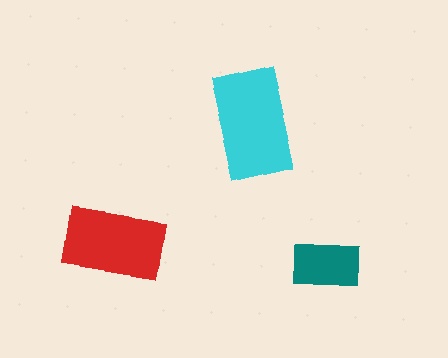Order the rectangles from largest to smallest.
the cyan one, the red one, the teal one.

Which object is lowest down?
The teal rectangle is bottommost.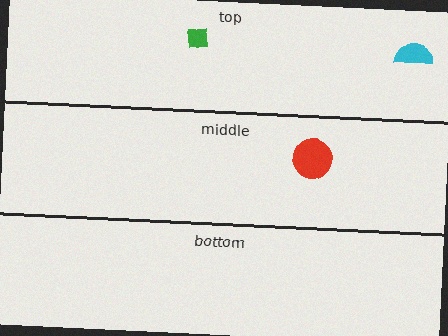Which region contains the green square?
The top region.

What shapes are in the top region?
The green square, the cyan semicircle.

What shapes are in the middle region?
The red circle.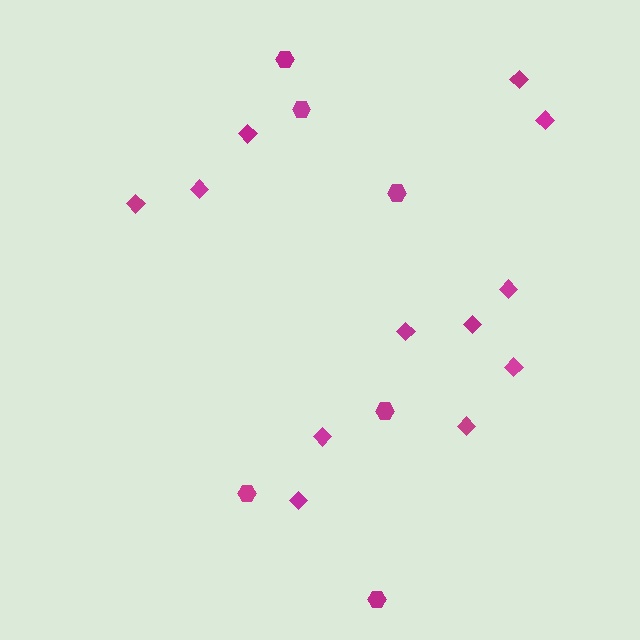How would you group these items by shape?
There are 2 groups: one group of diamonds (12) and one group of hexagons (6).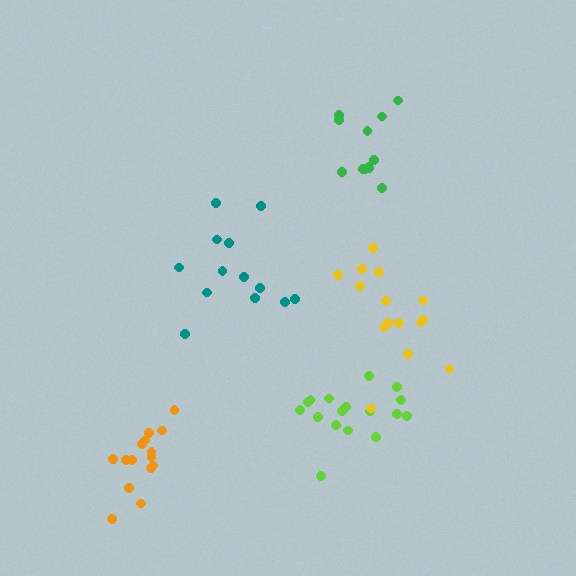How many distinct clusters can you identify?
There are 5 distinct clusters.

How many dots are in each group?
Group 1: 12 dots, Group 2: 15 dots, Group 3: 13 dots, Group 4: 17 dots, Group 5: 15 dots (72 total).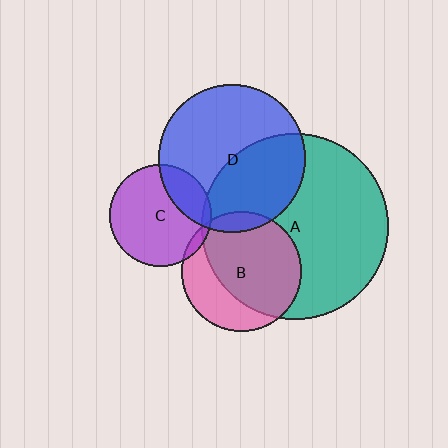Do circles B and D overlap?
Yes.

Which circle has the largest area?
Circle A (teal).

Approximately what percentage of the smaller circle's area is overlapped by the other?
Approximately 10%.